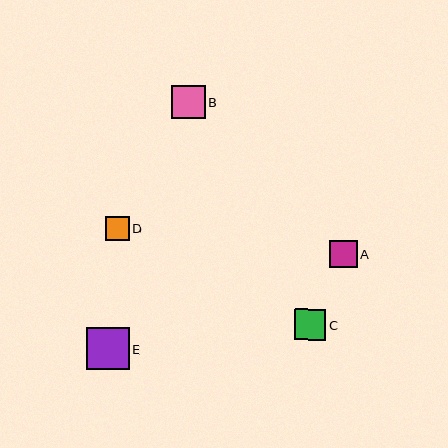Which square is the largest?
Square E is the largest with a size of approximately 43 pixels.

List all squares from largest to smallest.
From largest to smallest: E, B, C, A, D.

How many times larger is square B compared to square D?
Square B is approximately 1.4 times the size of square D.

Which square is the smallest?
Square D is the smallest with a size of approximately 24 pixels.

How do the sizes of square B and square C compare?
Square B and square C are approximately the same size.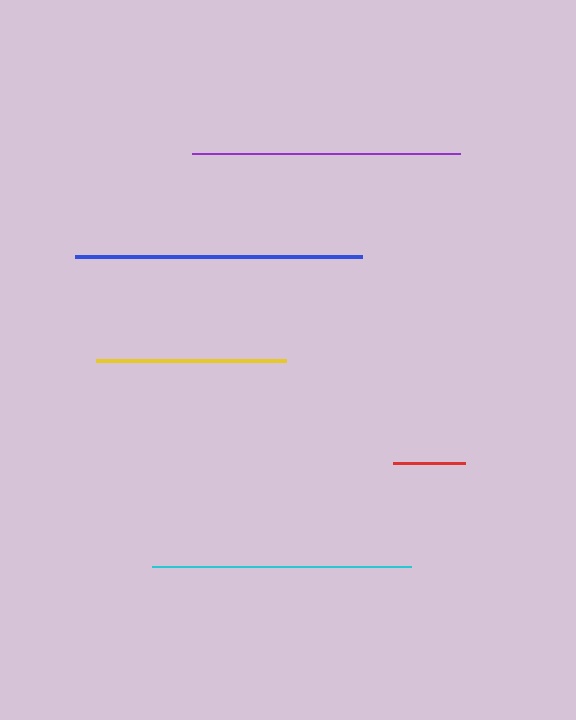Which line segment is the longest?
The blue line is the longest at approximately 287 pixels.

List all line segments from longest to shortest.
From longest to shortest: blue, purple, cyan, yellow, red.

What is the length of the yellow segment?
The yellow segment is approximately 190 pixels long.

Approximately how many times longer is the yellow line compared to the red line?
The yellow line is approximately 2.7 times the length of the red line.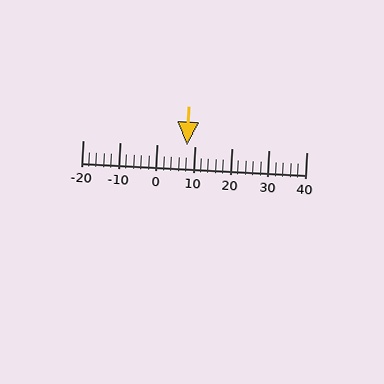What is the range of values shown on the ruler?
The ruler shows values from -20 to 40.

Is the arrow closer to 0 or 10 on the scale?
The arrow is closer to 10.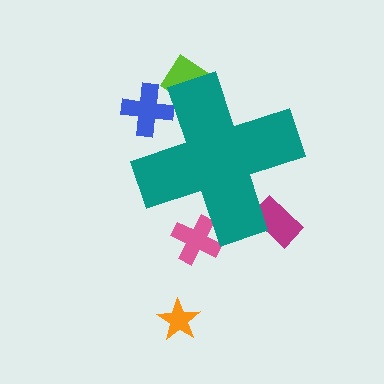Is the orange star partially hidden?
No, the orange star is fully visible.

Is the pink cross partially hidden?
Yes, the pink cross is partially hidden behind the teal cross.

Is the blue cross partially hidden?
Yes, the blue cross is partially hidden behind the teal cross.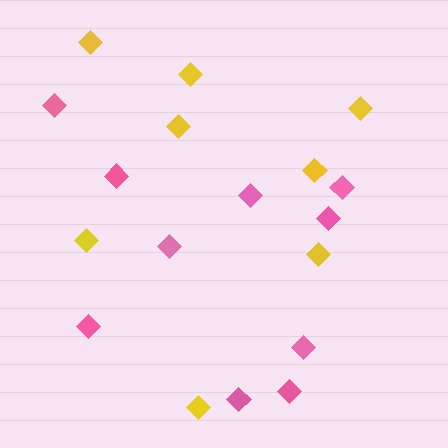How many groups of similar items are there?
There are 2 groups: one group of pink diamonds (10) and one group of yellow diamonds (8).